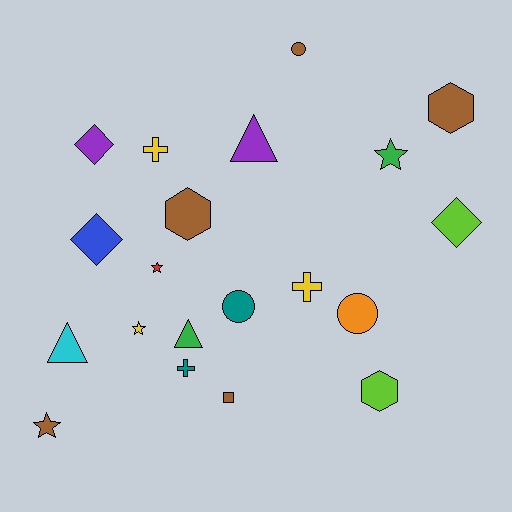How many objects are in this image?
There are 20 objects.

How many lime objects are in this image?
There are 2 lime objects.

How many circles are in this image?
There are 3 circles.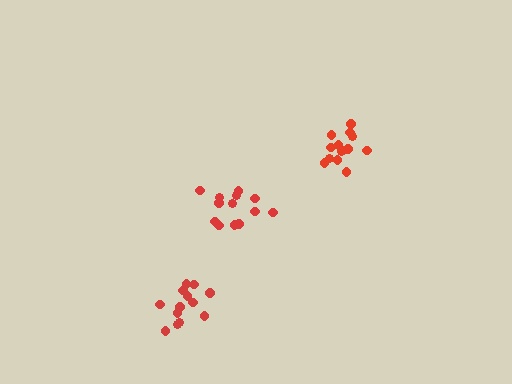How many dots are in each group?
Group 1: 13 dots, Group 2: 15 dots, Group 3: 13 dots (41 total).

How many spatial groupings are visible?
There are 3 spatial groupings.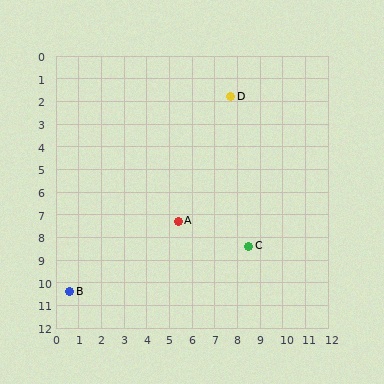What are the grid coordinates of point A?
Point A is at approximately (5.4, 7.3).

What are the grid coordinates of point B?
Point B is at approximately (0.6, 10.4).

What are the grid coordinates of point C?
Point C is at approximately (8.5, 8.4).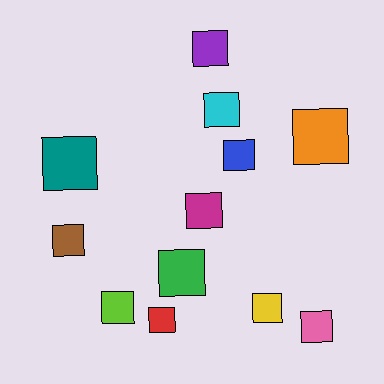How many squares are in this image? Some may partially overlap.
There are 12 squares.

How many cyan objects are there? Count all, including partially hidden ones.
There is 1 cyan object.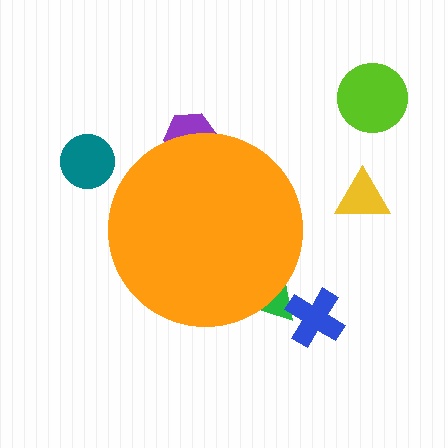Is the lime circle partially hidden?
No, the lime circle is fully visible.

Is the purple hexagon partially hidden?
Yes, the purple hexagon is partially hidden behind the orange circle.